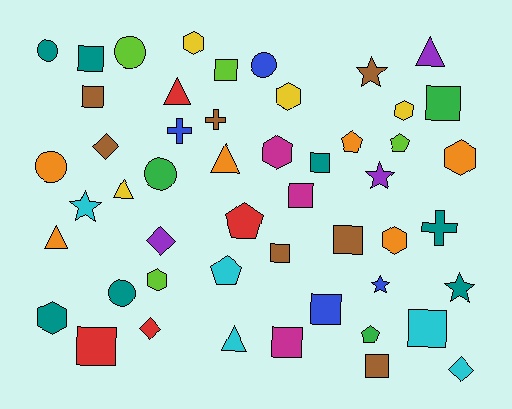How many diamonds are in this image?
There are 4 diamonds.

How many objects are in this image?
There are 50 objects.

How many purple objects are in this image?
There are 3 purple objects.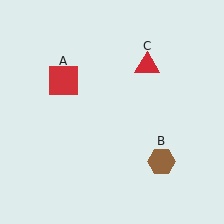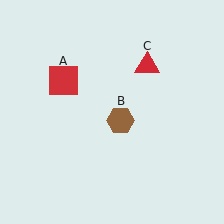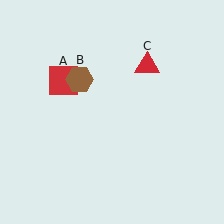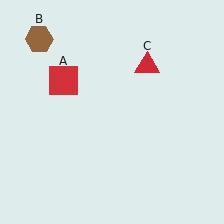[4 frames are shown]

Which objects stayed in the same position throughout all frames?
Red square (object A) and red triangle (object C) remained stationary.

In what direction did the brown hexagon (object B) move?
The brown hexagon (object B) moved up and to the left.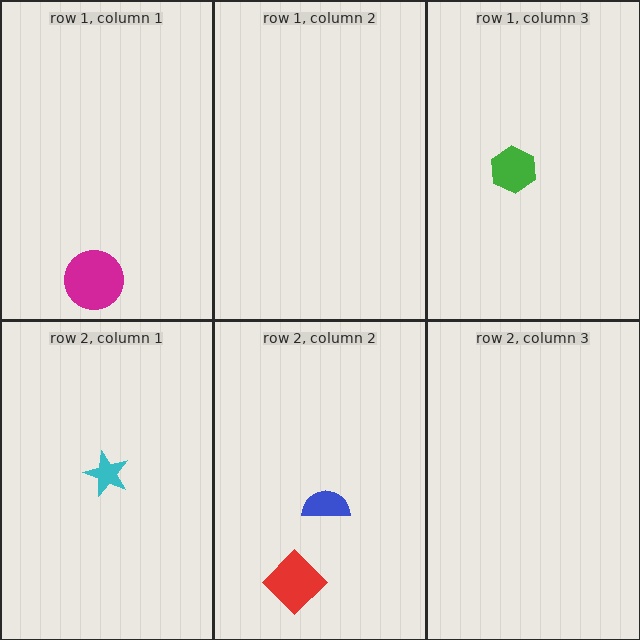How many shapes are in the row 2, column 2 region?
2.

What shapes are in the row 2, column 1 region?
The cyan star.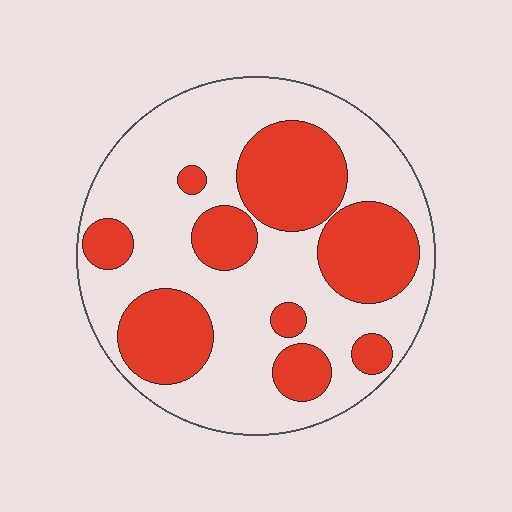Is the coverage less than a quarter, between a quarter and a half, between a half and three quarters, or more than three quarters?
Between a quarter and a half.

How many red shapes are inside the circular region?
9.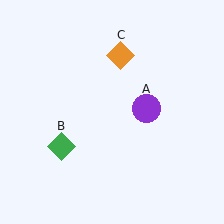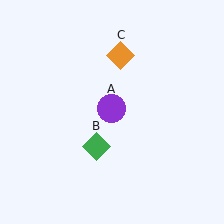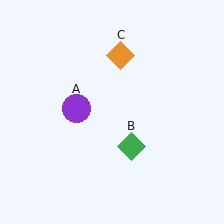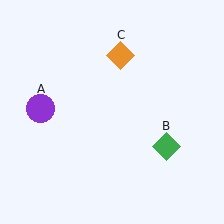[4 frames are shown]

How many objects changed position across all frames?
2 objects changed position: purple circle (object A), green diamond (object B).